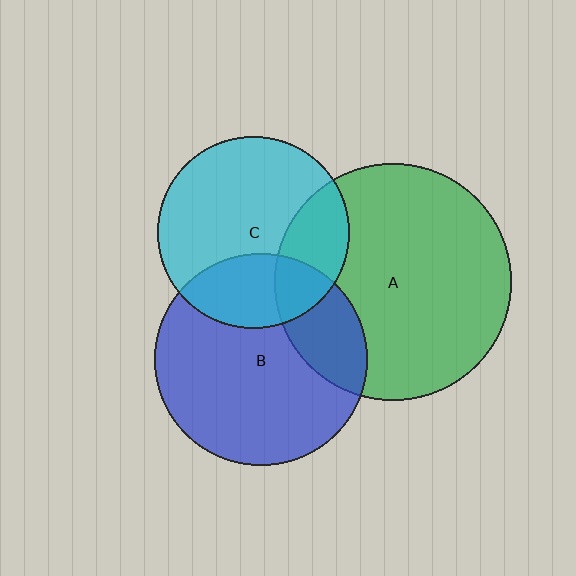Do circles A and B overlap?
Yes.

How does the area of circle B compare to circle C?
Approximately 1.2 times.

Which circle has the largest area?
Circle A (green).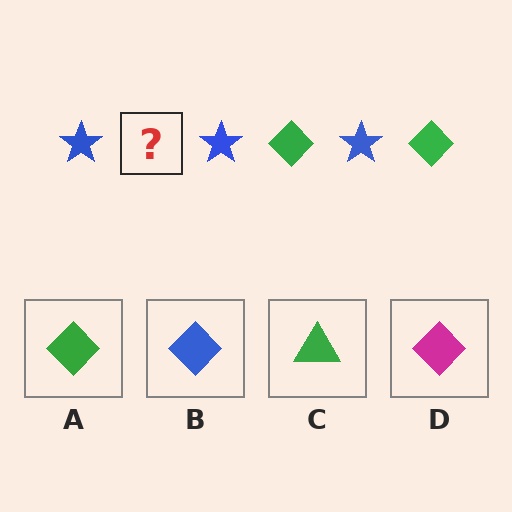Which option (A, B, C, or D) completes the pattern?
A.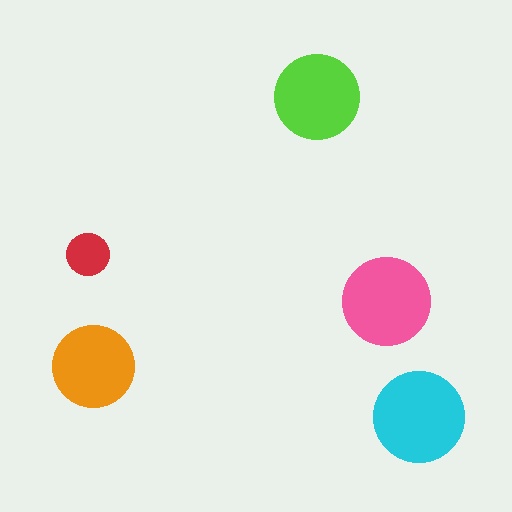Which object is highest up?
The lime circle is topmost.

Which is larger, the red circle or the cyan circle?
The cyan one.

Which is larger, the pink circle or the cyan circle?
The cyan one.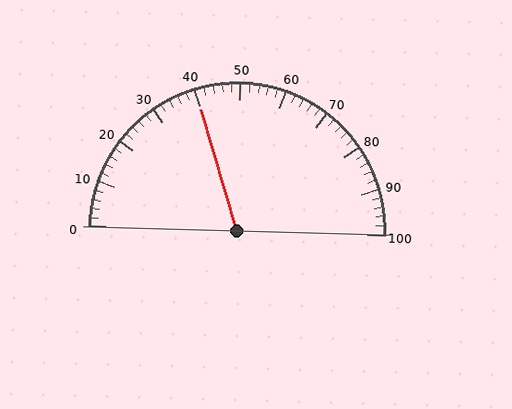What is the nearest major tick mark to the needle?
The nearest major tick mark is 40.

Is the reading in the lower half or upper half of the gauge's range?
The reading is in the lower half of the range (0 to 100).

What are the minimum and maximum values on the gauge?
The gauge ranges from 0 to 100.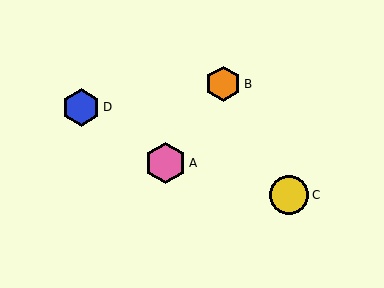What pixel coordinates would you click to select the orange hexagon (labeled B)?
Click at (223, 84) to select the orange hexagon B.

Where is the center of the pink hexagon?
The center of the pink hexagon is at (165, 163).